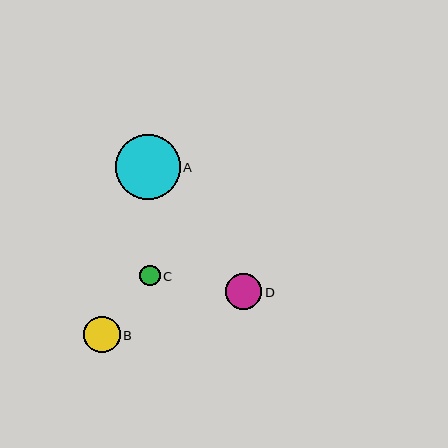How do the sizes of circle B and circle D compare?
Circle B and circle D are approximately the same size.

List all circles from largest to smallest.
From largest to smallest: A, B, D, C.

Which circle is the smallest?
Circle C is the smallest with a size of approximately 20 pixels.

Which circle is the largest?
Circle A is the largest with a size of approximately 65 pixels.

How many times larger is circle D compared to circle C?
Circle D is approximately 1.8 times the size of circle C.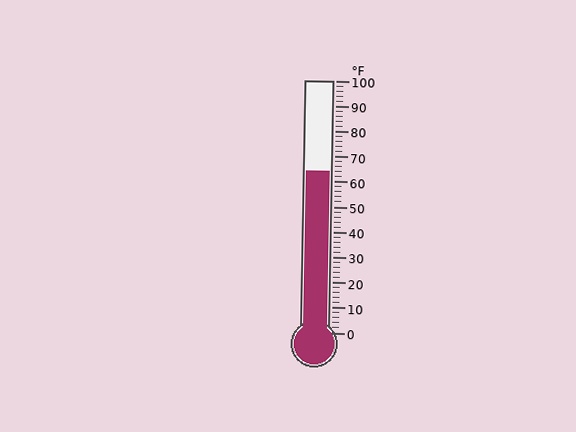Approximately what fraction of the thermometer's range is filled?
The thermometer is filled to approximately 65% of its range.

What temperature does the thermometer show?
The thermometer shows approximately 64°F.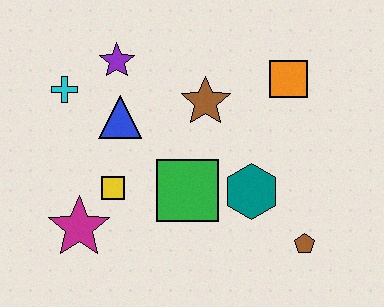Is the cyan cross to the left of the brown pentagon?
Yes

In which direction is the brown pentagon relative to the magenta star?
The brown pentagon is to the right of the magenta star.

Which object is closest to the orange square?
The brown star is closest to the orange square.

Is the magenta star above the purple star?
No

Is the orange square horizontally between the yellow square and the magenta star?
No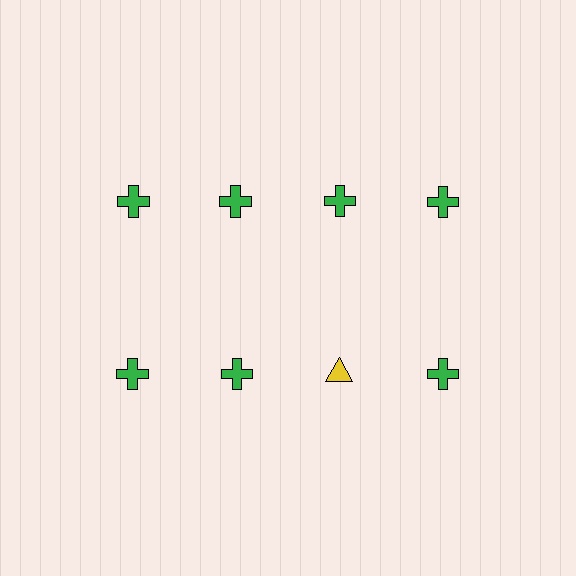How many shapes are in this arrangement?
There are 8 shapes arranged in a grid pattern.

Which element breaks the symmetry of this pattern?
The yellow triangle in the second row, center column breaks the symmetry. All other shapes are green crosses.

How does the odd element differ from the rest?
It differs in both color (yellow instead of green) and shape (triangle instead of cross).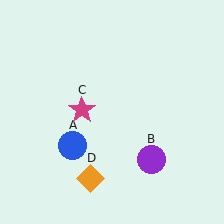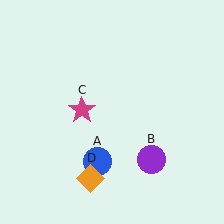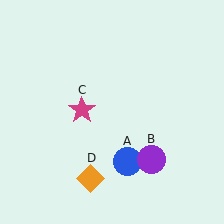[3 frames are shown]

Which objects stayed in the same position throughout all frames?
Purple circle (object B) and magenta star (object C) and orange diamond (object D) remained stationary.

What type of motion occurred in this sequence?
The blue circle (object A) rotated counterclockwise around the center of the scene.